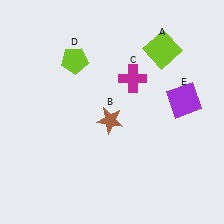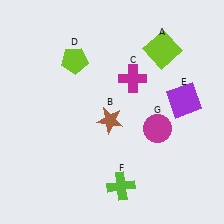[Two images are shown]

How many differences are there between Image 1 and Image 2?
There are 2 differences between the two images.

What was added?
A lime cross (F), a magenta circle (G) were added in Image 2.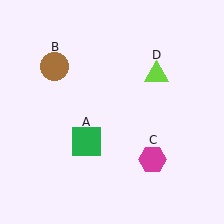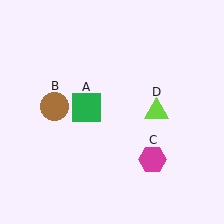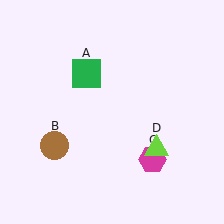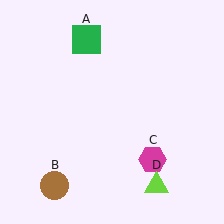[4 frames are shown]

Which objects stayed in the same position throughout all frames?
Magenta hexagon (object C) remained stationary.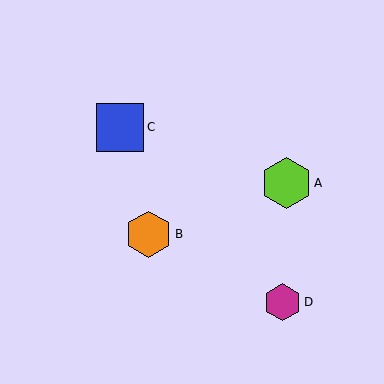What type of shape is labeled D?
Shape D is a magenta hexagon.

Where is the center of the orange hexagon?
The center of the orange hexagon is at (149, 234).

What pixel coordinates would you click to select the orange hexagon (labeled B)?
Click at (149, 234) to select the orange hexagon B.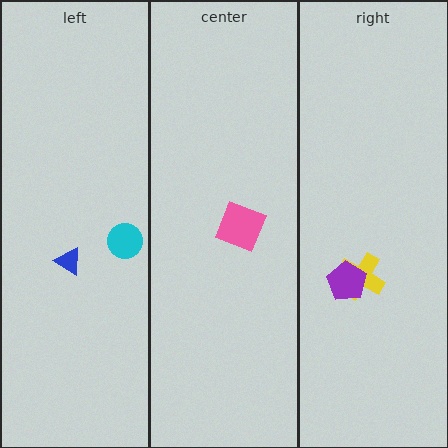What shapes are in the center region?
The pink square.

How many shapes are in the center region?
1.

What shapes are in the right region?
The yellow cross, the purple pentagon.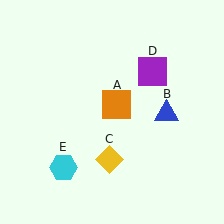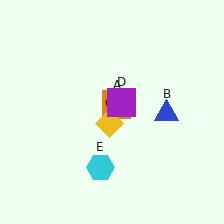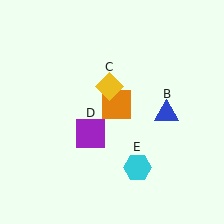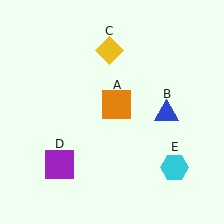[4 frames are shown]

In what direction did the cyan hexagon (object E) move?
The cyan hexagon (object E) moved right.